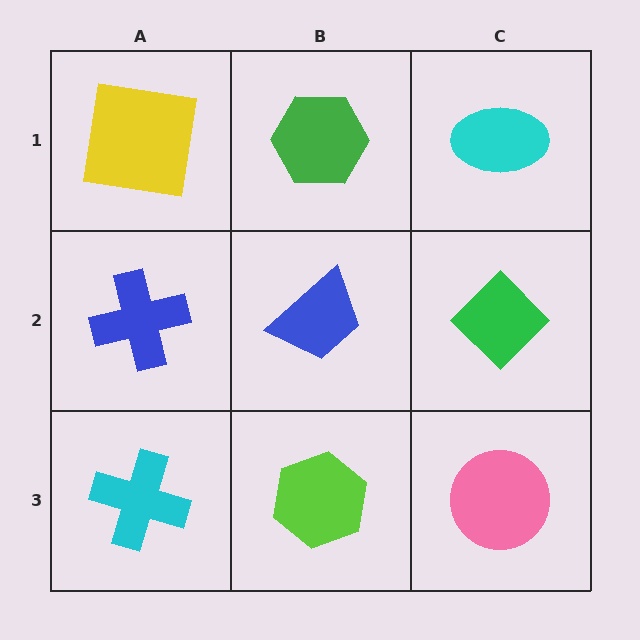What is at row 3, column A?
A cyan cross.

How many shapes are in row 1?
3 shapes.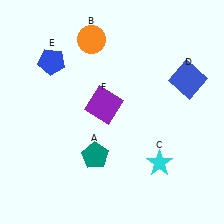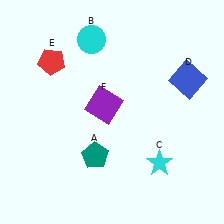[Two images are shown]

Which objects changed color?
B changed from orange to cyan. E changed from blue to red.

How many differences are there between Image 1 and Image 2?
There are 2 differences between the two images.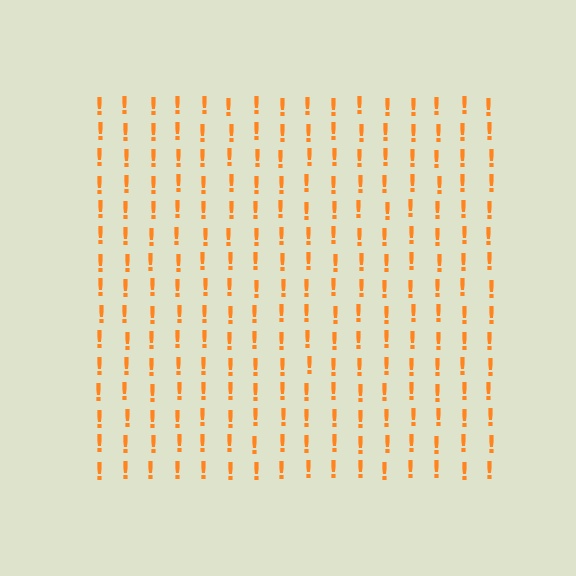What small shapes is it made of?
It is made of small exclamation marks.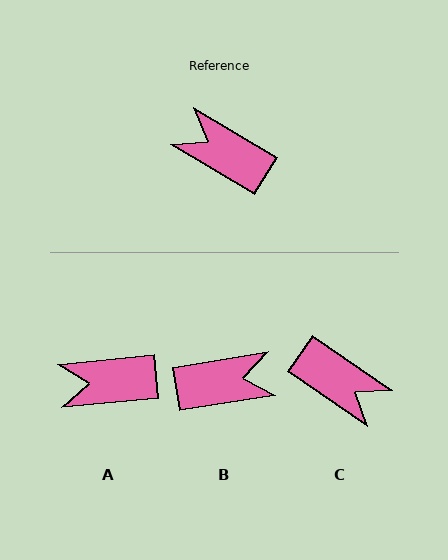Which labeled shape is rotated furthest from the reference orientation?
C, about 176 degrees away.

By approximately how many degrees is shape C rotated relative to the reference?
Approximately 176 degrees counter-clockwise.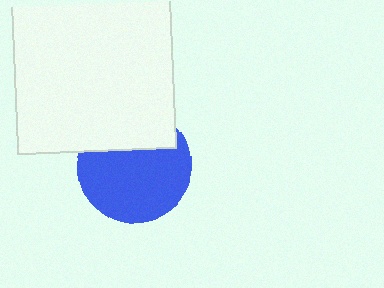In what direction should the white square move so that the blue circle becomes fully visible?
The white square should move up. That is the shortest direction to clear the overlap and leave the blue circle fully visible.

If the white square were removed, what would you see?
You would see the complete blue circle.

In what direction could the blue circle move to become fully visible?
The blue circle could move down. That would shift it out from behind the white square entirely.